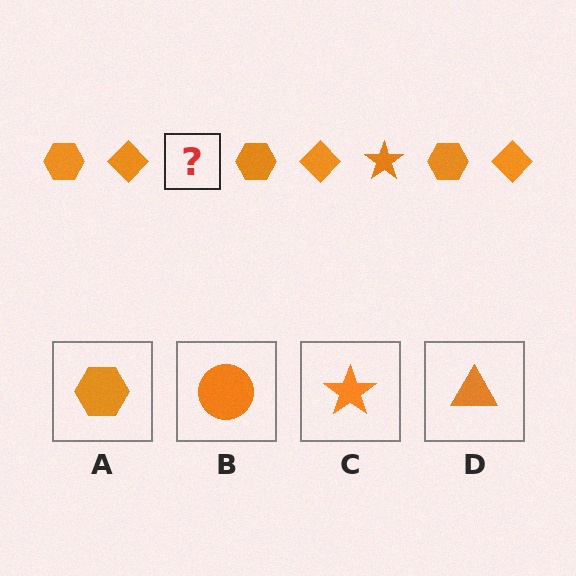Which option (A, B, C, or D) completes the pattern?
C.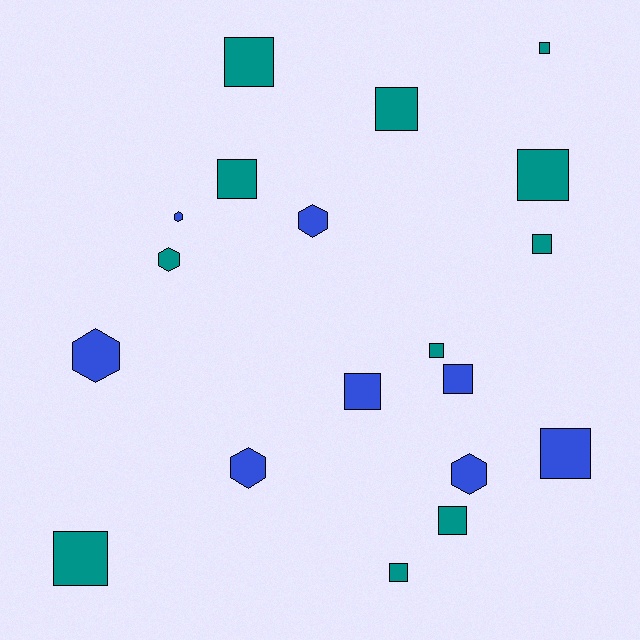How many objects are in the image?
There are 19 objects.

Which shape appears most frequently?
Square, with 13 objects.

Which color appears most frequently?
Teal, with 11 objects.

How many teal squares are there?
There are 10 teal squares.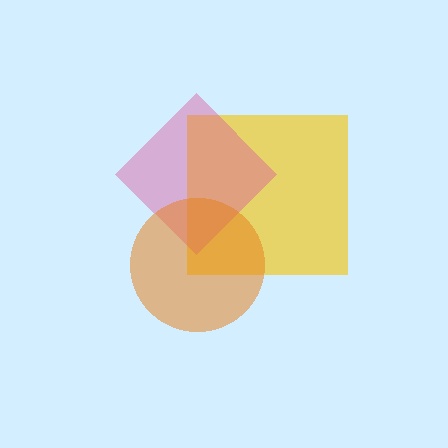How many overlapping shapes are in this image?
There are 3 overlapping shapes in the image.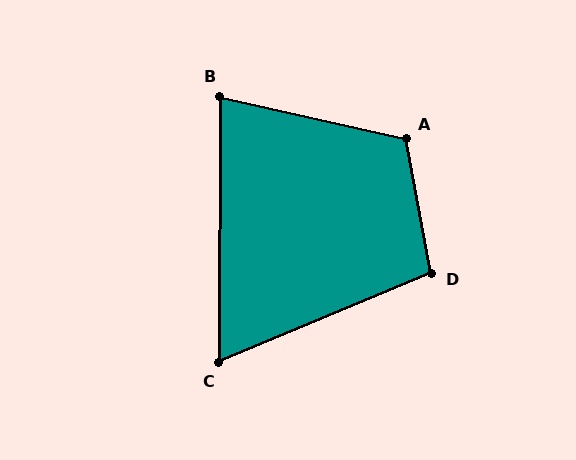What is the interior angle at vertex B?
Approximately 78 degrees (acute).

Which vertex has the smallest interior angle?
C, at approximately 67 degrees.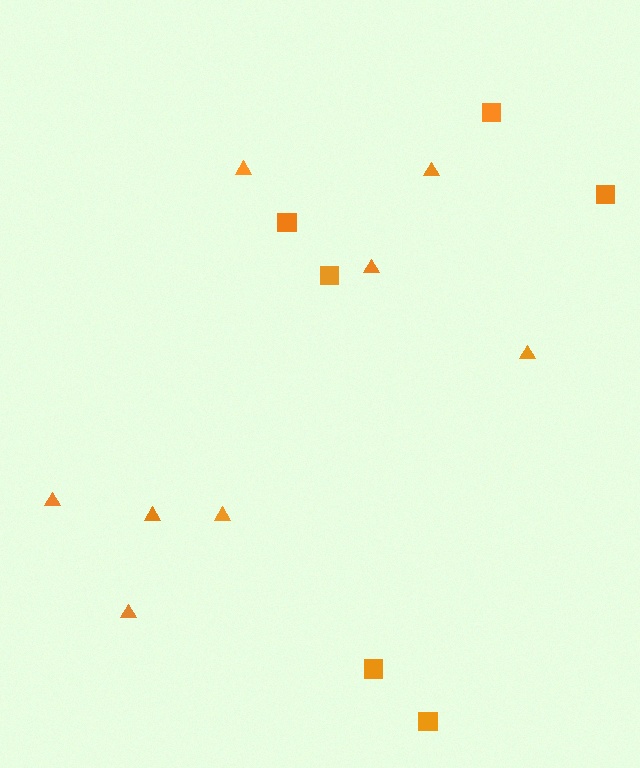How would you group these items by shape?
There are 2 groups: one group of squares (6) and one group of triangles (8).